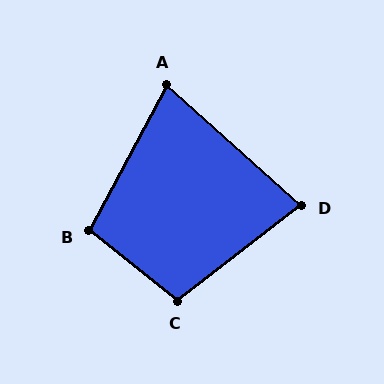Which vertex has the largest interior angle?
C, at approximately 104 degrees.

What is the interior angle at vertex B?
Approximately 100 degrees (obtuse).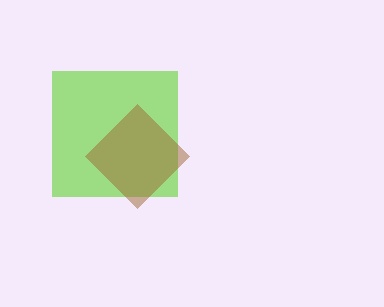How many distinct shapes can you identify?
There are 2 distinct shapes: a lime square, a brown diamond.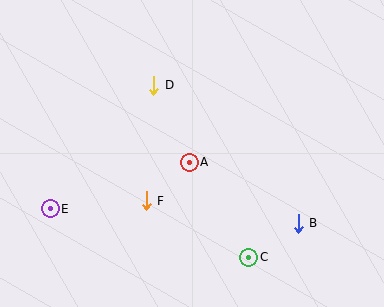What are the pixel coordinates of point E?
Point E is at (50, 209).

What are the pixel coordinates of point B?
Point B is at (298, 223).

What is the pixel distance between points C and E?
The distance between C and E is 204 pixels.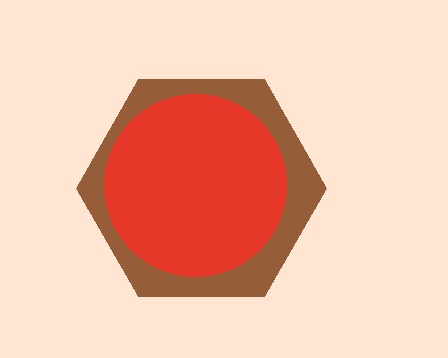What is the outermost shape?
The brown hexagon.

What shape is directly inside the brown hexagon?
The red circle.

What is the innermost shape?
The red circle.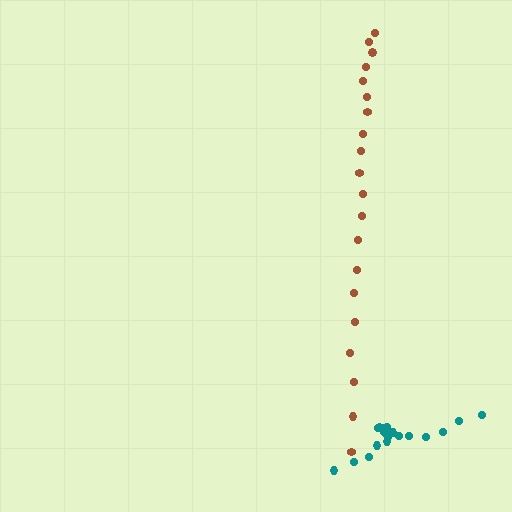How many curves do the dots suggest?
There are 2 distinct paths.